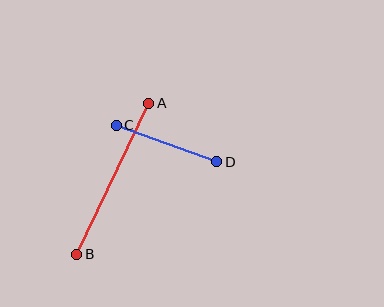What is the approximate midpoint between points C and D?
The midpoint is at approximately (166, 144) pixels.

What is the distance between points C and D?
The distance is approximately 107 pixels.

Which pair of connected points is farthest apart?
Points A and B are farthest apart.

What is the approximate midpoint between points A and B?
The midpoint is at approximately (113, 179) pixels.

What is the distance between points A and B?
The distance is approximately 167 pixels.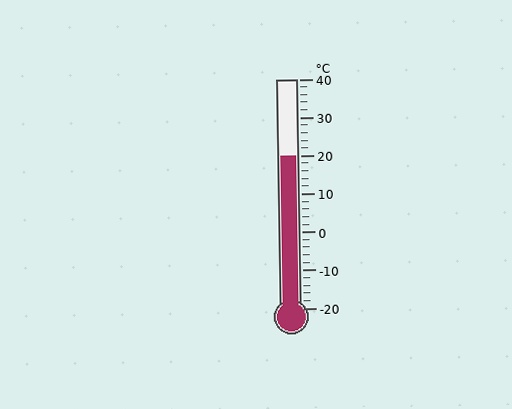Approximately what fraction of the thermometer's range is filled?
The thermometer is filled to approximately 65% of its range.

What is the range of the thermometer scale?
The thermometer scale ranges from -20°C to 40°C.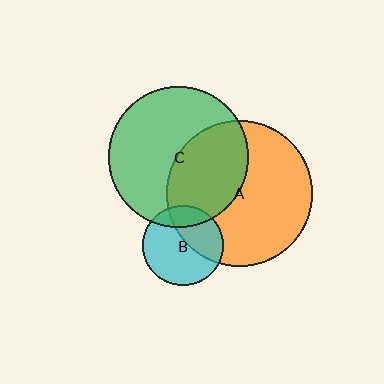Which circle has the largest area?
Circle A (orange).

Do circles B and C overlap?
Yes.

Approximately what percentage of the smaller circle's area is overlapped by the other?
Approximately 20%.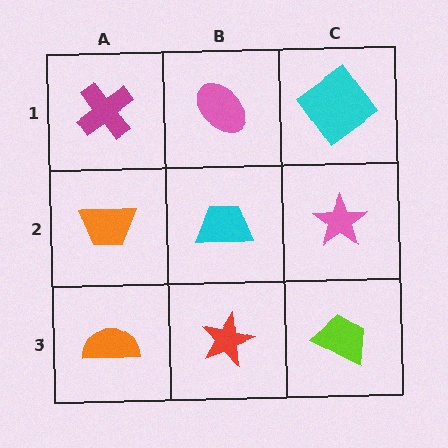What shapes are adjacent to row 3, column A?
An orange trapezoid (row 2, column A), a red star (row 3, column B).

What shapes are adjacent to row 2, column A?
A magenta cross (row 1, column A), an orange semicircle (row 3, column A), a cyan trapezoid (row 2, column B).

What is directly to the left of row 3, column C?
A red star.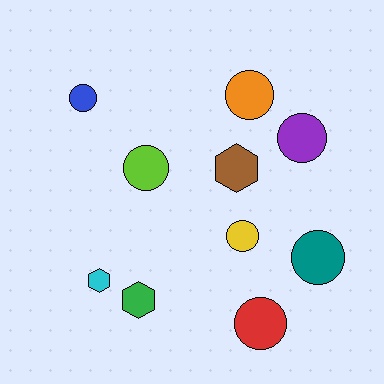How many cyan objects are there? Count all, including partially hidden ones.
There is 1 cyan object.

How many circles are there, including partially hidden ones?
There are 7 circles.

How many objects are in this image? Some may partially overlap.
There are 10 objects.